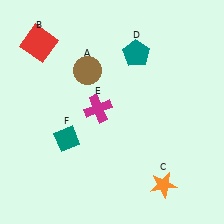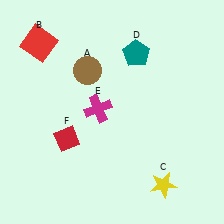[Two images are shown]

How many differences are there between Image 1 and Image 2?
There are 2 differences between the two images.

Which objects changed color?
C changed from orange to yellow. F changed from teal to red.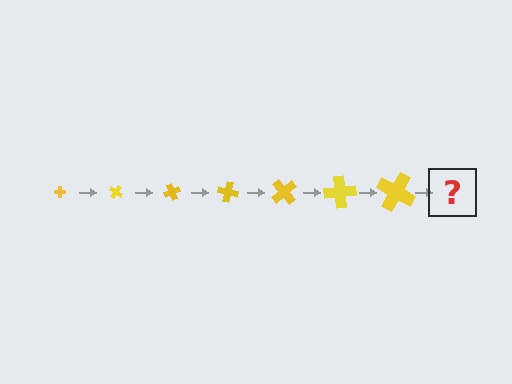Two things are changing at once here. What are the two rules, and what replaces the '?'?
The two rules are that the cross grows larger each step and it rotates 35 degrees each step. The '?' should be a cross, larger than the previous one and rotated 245 degrees from the start.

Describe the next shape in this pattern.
It should be a cross, larger than the previous one and rotated 245 degrees from the start.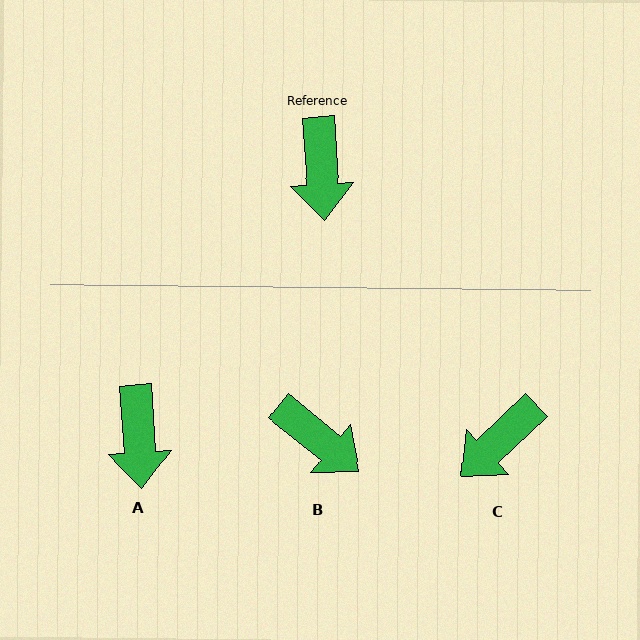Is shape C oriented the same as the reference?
No, it is off by about 50 degrees.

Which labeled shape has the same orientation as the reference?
A.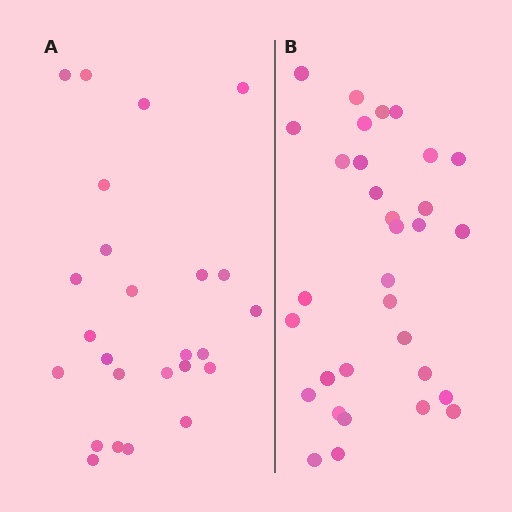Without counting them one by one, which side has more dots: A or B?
Region B (the right region) has more dots.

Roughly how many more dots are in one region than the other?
Region B has roughly 8 or so more dots than region A.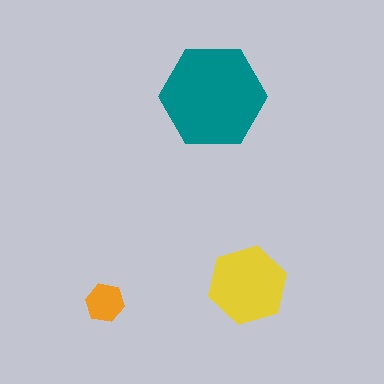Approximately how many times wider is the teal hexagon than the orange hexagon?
About 2.5 times wider.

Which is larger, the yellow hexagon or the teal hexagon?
The teal one.